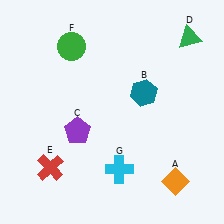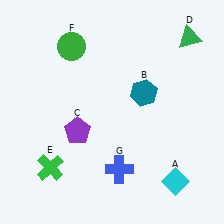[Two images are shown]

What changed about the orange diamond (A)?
In Image 1, A is orange. In Image 2, it changed to cyan.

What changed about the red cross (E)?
In Image 1, E is red. In Image 2, it changed to green.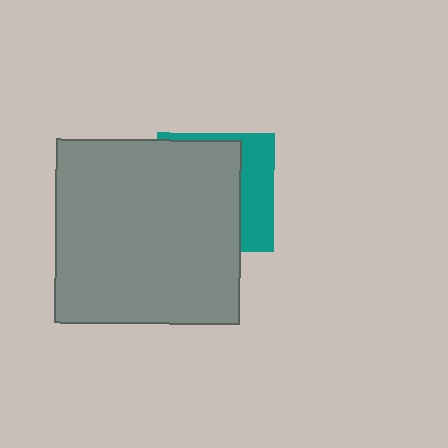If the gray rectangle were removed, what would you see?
You would see the complete teal square.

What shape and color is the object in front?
The object in front is a gray rectangle.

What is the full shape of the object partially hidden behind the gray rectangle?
The partially hidden object is a teal square.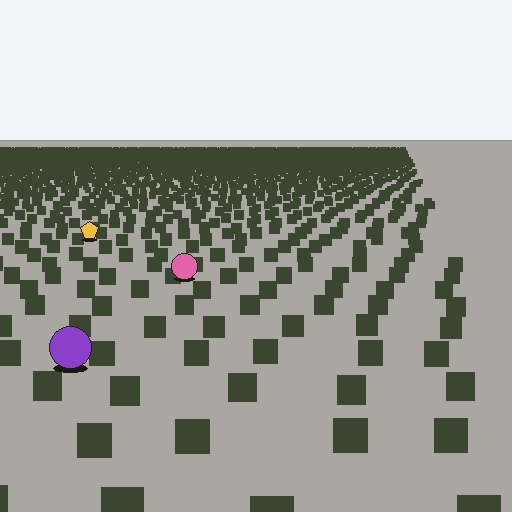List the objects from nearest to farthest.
From nearest to farthest: the purple circle, the pink circle, the yellow pentagon.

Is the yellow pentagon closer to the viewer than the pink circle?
No. The pink circle is closer — you can tell from the texture gradient: the ground texture is coarser near it.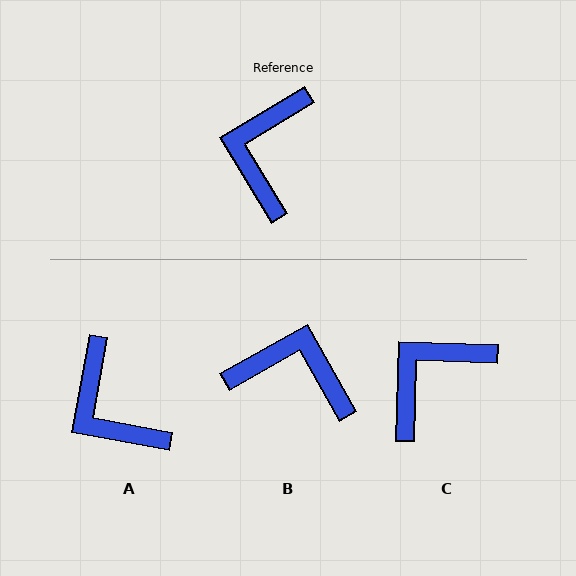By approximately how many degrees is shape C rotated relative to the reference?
Approximately 33 degrees clockwise.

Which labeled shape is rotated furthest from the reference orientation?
B, about 92 degrees away.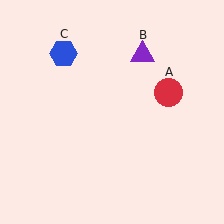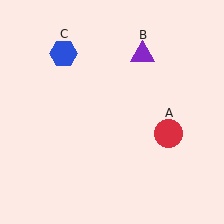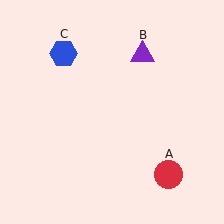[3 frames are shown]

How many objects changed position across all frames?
1 object changed position: red circle (object A).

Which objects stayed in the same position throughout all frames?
Purple triangle (object B) and blue hexagon (object C) remained stationary.